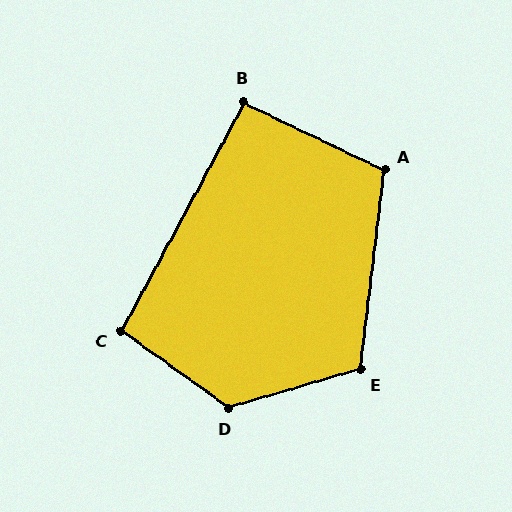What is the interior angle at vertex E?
Approximately 113 degrees (obtuse).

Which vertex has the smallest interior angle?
B, at approximately 92 degrees.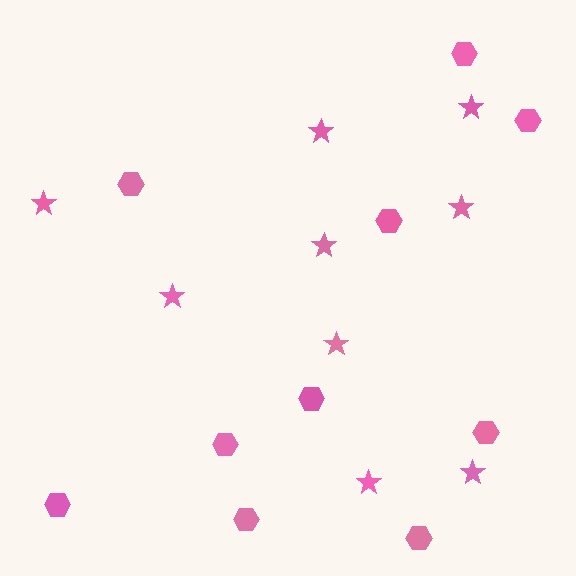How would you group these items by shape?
There are 2 groups: one group of stars (9) and one group of hexagons (10).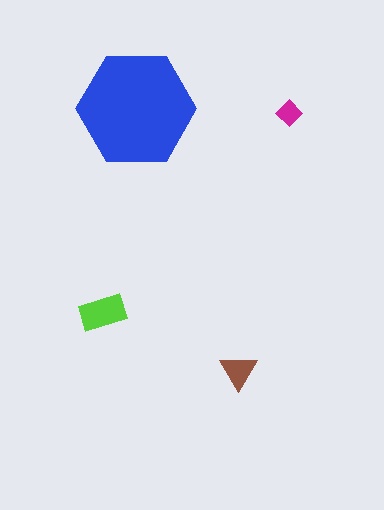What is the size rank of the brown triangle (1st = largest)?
3rd.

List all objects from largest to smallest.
The blue hexagon, the lime rectangle, the brown triangle, the magenta diamond.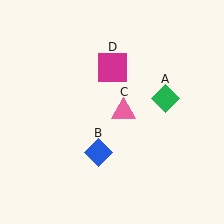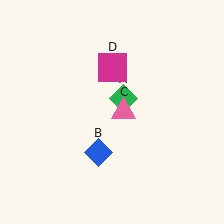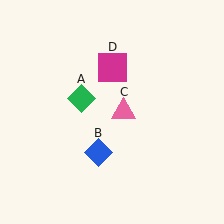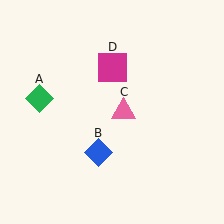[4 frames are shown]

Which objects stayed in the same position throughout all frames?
Blue diamond (object B) and pink triangle (object C) and magenta square (object D) remained stationary.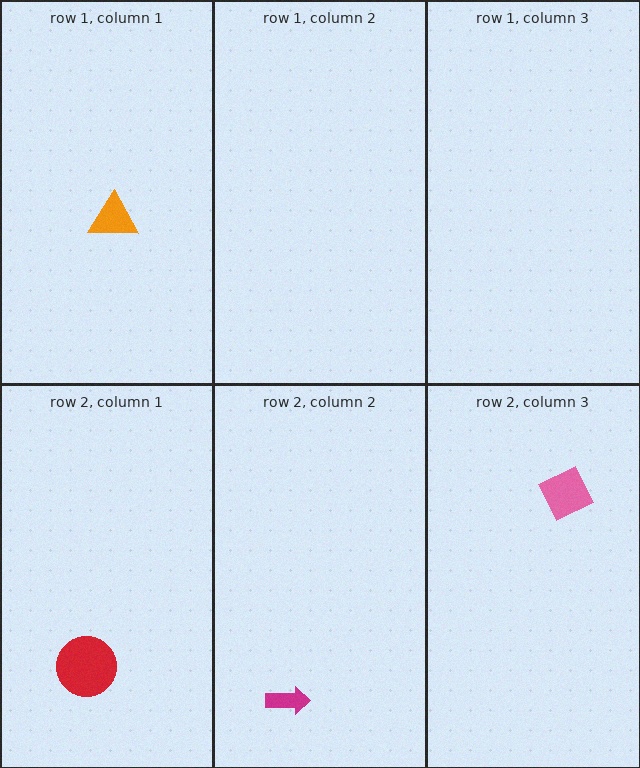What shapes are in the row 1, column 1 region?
The orange triangle.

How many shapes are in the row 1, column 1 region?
1.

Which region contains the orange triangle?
The row 1, column 1 region.